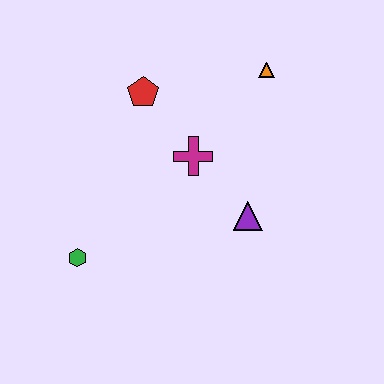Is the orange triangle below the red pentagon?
No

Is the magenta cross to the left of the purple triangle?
Yes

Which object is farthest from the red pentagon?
The green hexagon is farthest from the red pentagon.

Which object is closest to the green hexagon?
The magenta cross is closest to the green hexagon.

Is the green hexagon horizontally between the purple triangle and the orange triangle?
No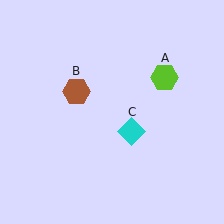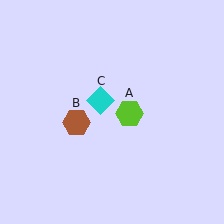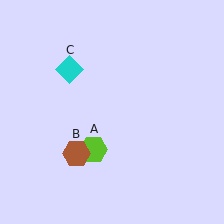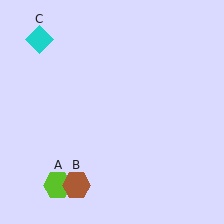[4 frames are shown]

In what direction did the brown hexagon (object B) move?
The brown hexagon (object B) moved down.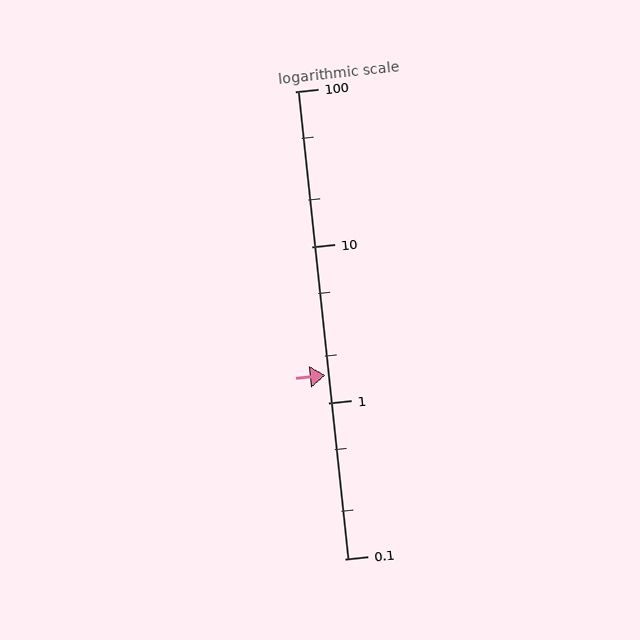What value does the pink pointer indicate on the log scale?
The pointer indicates approximately 1.5.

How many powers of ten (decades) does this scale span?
The scale spans 3 decades, from 0.1 to 100.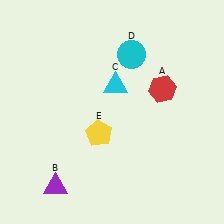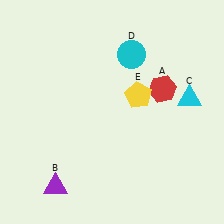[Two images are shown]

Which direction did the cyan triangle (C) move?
The cyan triangle (C) moved right.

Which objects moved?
The objects that moved are: the cyan triangle (C), the yellow pentagon (E).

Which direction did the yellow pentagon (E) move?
The yellow pentagon (E) moved right.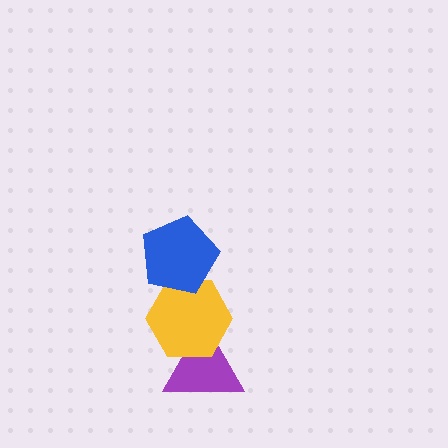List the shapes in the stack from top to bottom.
From top to bottom: the blue pentagon, the yellow hexagon, the purple triangle.